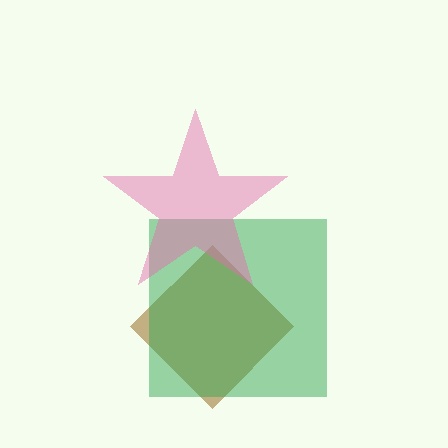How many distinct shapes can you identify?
There are 3 distinct shapes: a brown diamond, a green square, a pink star.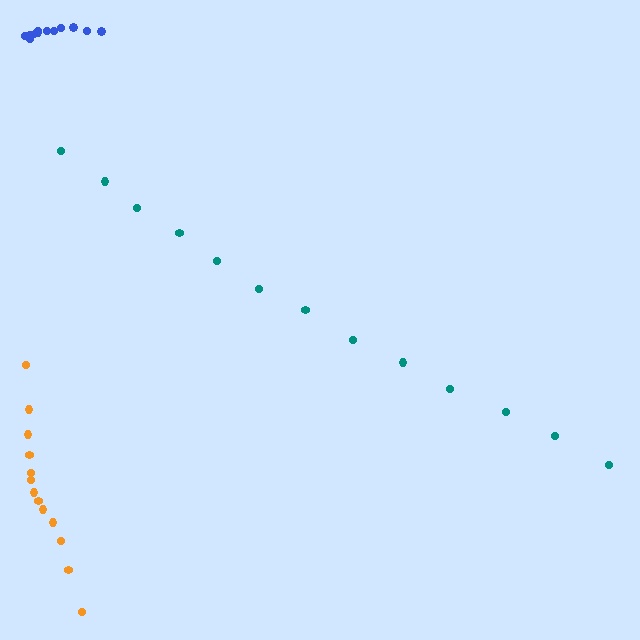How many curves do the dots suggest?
There are 3 distinct paths.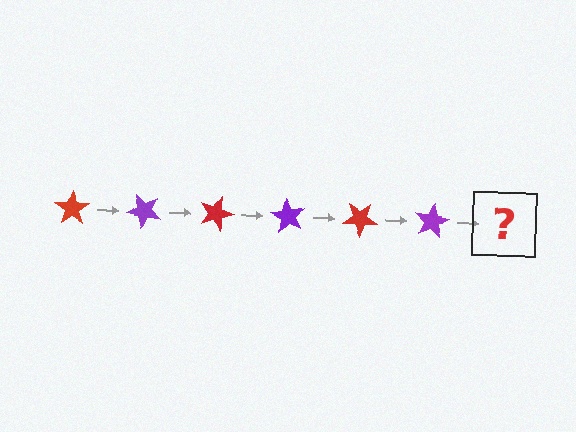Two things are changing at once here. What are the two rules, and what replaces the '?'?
The two rules are that it rotates 45 degrees each step and the color cycles through red and purple. The '?' should be a red star, rotated 270 degrees from the start.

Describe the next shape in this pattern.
It should be a red star, rotated 270 degrees from the start.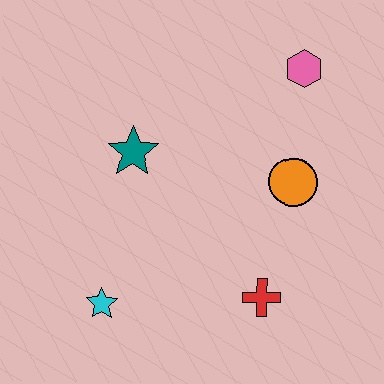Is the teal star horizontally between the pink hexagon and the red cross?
No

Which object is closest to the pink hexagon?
The orange circle is closest to the pink hexagon.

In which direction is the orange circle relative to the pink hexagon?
The orange circle is below the pink hexagon.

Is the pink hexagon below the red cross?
No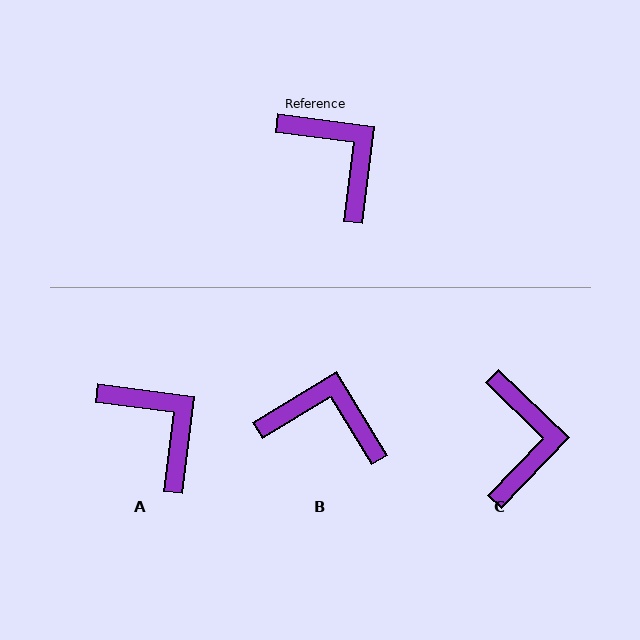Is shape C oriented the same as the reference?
No, it is off by about 37 degrees.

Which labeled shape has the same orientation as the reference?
A.